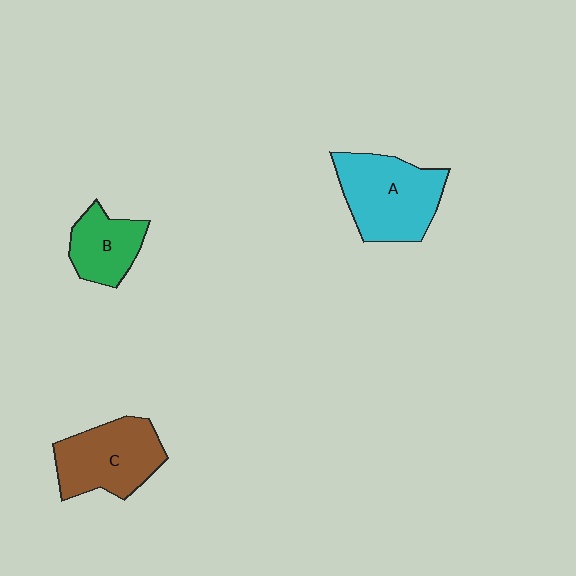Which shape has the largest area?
Shape A (cyan).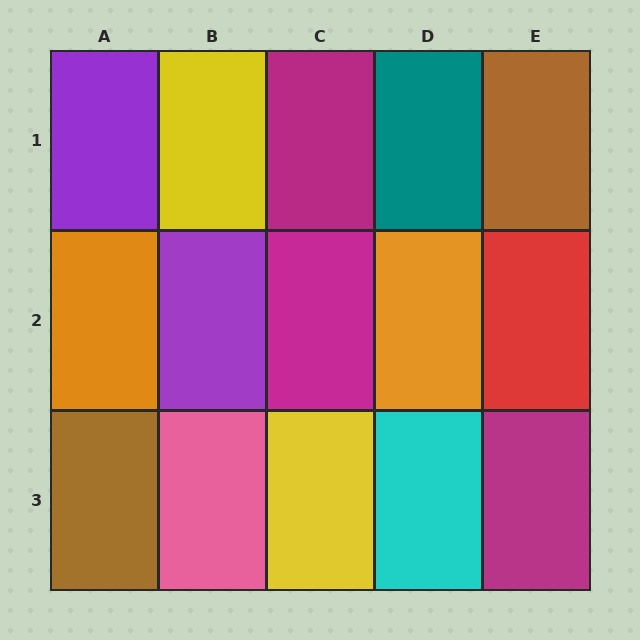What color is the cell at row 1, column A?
Purple.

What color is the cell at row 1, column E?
Brown.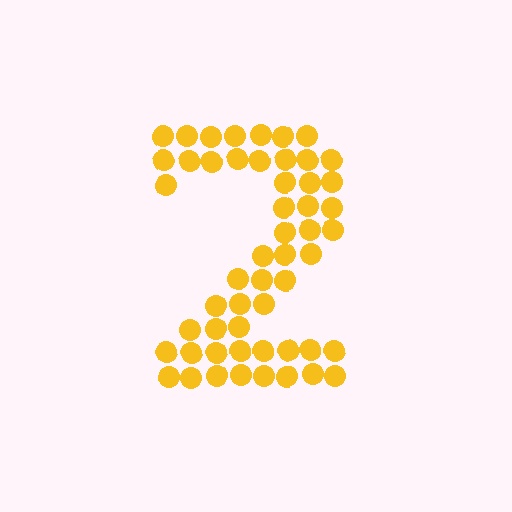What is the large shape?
The large shape is the digit 2.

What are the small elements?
The small elements are circles.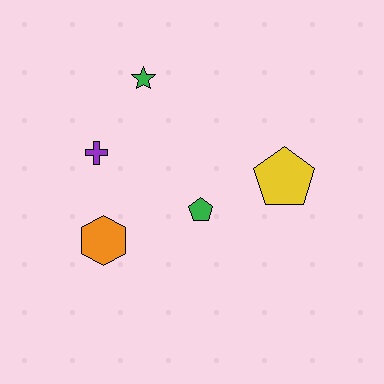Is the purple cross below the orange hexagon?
No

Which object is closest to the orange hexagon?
The purple cross is closest to the orange hexagon.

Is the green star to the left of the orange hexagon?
No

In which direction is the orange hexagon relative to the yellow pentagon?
The orange hexagon is to the left of the yellow pentagon.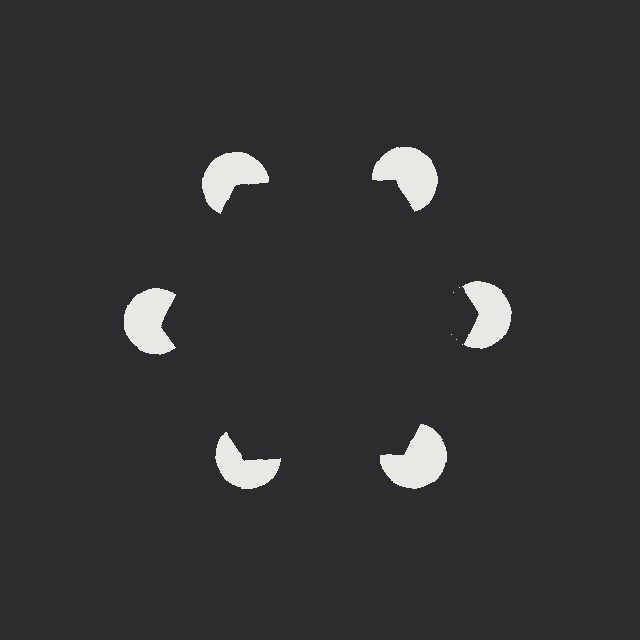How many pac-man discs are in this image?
There are 6 — one at each vertex of the illusory hexagon.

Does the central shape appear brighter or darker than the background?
It typically appears slightly darker than the background, even though no actual brightness change is drawn.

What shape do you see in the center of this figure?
An illusory hexagon — its edges are inferred from the aligned wedge cuts in the pac-man discs, not physically drawn.